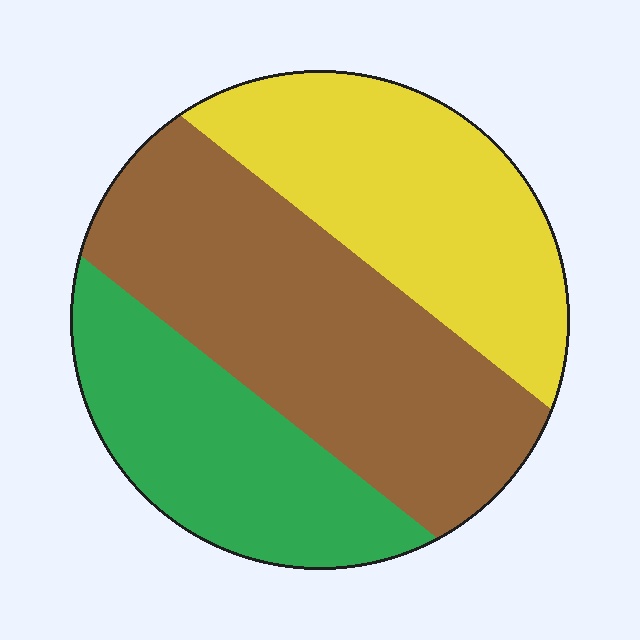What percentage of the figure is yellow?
Yellow covers 32% of the figure.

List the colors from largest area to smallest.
From largest to smallest: brown, yellow, green.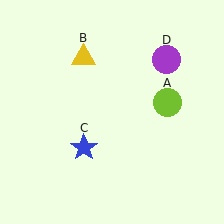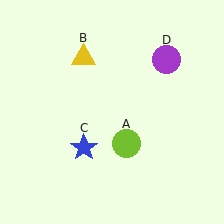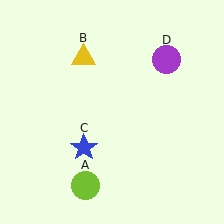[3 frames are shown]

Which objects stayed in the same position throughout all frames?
Yellow triangle (object B) and blue star (object C) and purple circle (object D) remained stationary.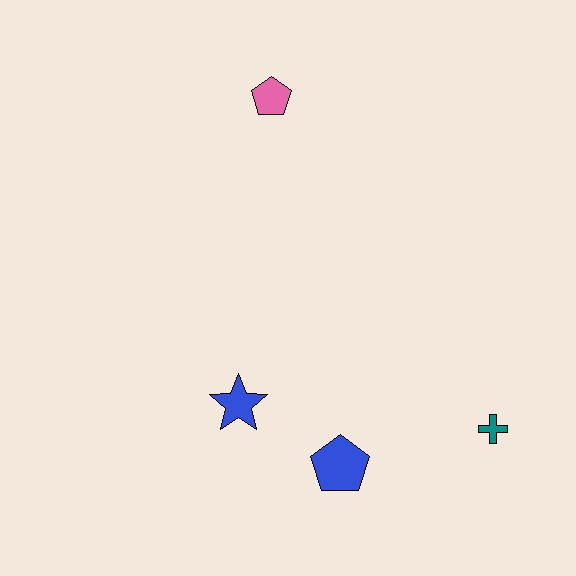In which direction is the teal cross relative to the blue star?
The teal cross is to the right of the blue star.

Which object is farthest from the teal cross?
The pink pentagon is farthest from the teal cross.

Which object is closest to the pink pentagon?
The blue star is closest to the pink pentagon.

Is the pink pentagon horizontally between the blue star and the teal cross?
Yes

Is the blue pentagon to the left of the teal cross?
Yes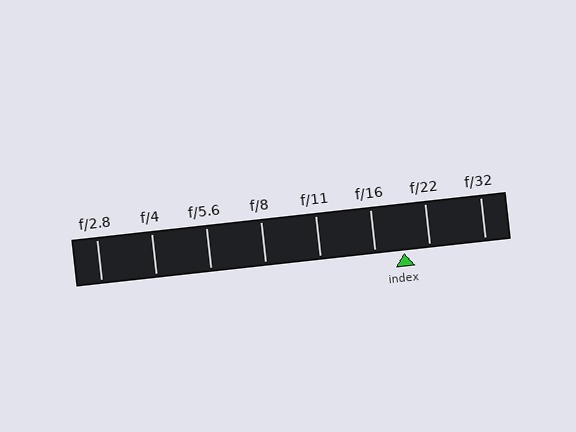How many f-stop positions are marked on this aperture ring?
There are 8 f-stop positions marked.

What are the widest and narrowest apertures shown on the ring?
The widest aperture shown is f/2.8 and the narrowest is f/32.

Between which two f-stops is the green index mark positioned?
The index mark is between f/16 and f/22.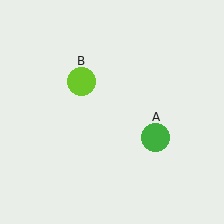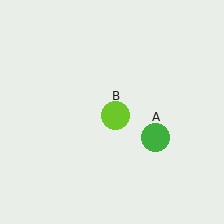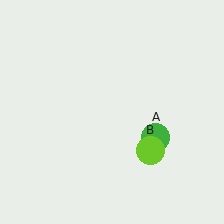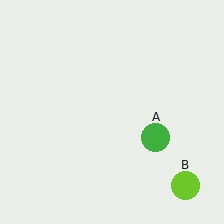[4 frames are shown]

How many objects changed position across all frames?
1 object changed position: lime circle (object B).